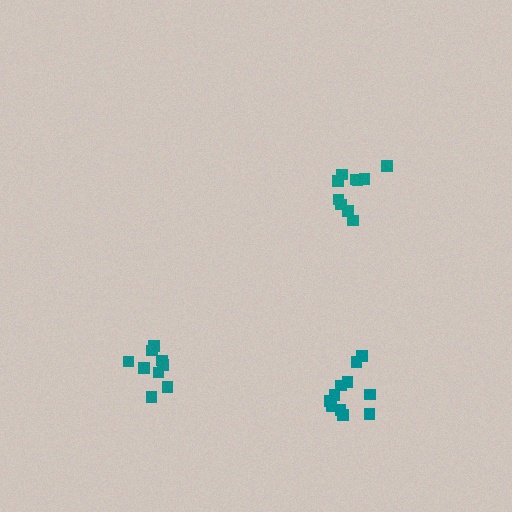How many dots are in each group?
Group 1: 10 dots, Group 2: 9 dots, Group 3: 11 dots (30 total).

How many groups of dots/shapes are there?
There are 3 groups.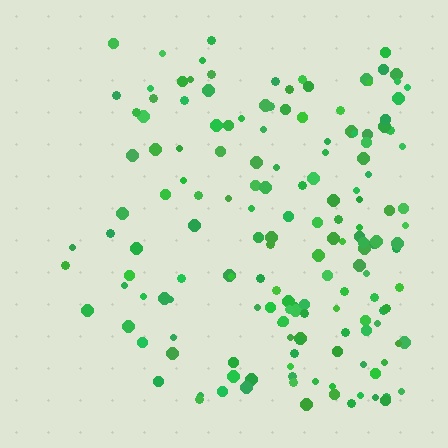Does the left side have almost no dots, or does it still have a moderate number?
Still a moderate number, just noticeably fewer than the right.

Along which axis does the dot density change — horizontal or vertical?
Horizontal.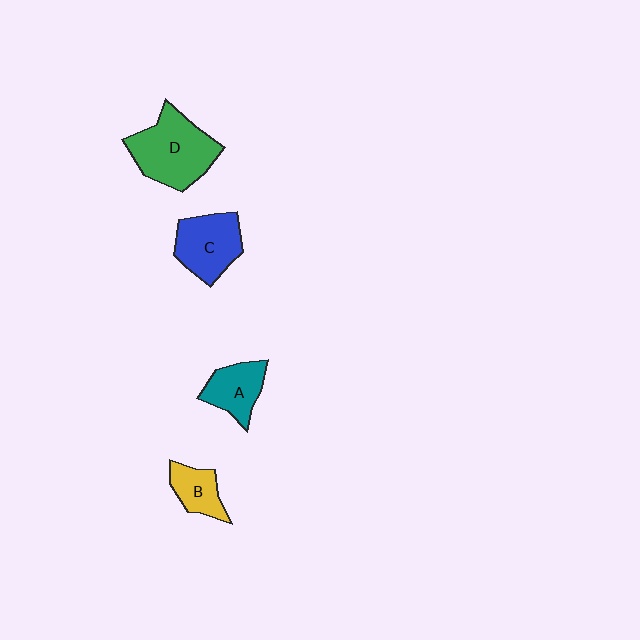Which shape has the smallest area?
Shape B (yellow).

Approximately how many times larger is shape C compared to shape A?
Approximately 1.3 times.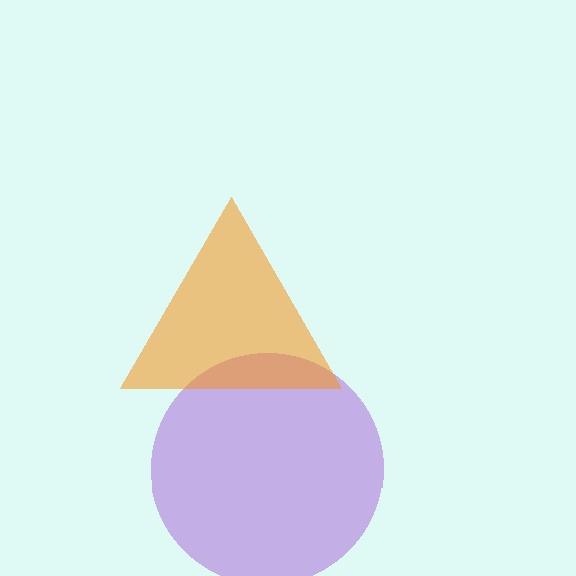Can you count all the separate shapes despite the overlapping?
Yes, there are 2 separate shapes.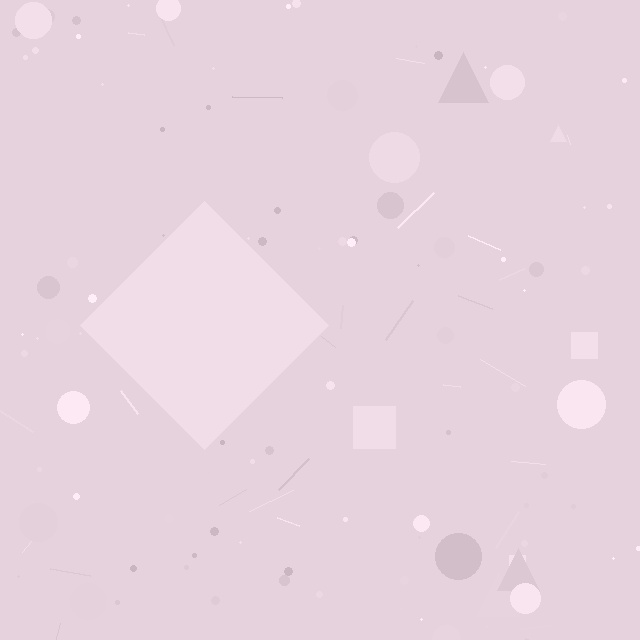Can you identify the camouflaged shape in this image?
The camouflaged shape is a diamond.